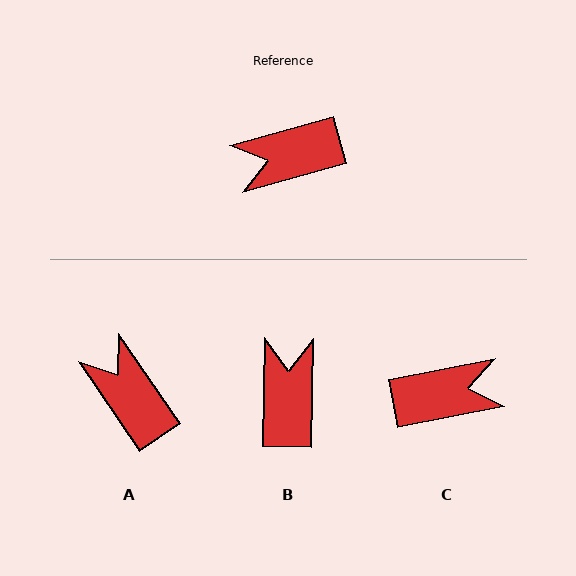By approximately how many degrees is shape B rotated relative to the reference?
Approximately 107 degrees clockwise.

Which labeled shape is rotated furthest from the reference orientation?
C, about 176 degrees away.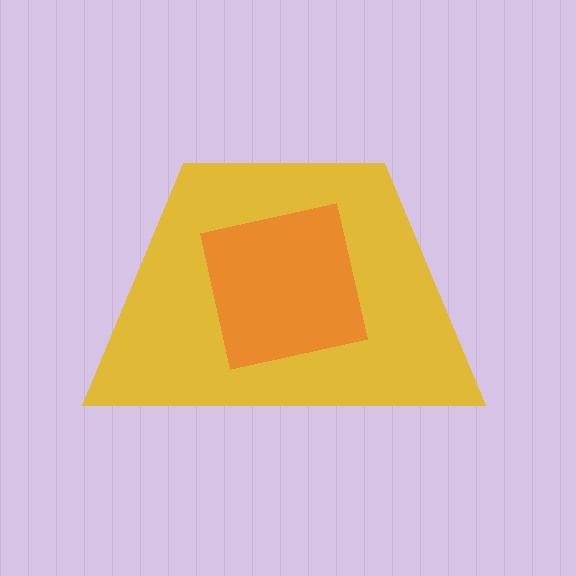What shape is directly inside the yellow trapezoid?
The orange square.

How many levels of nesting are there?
2.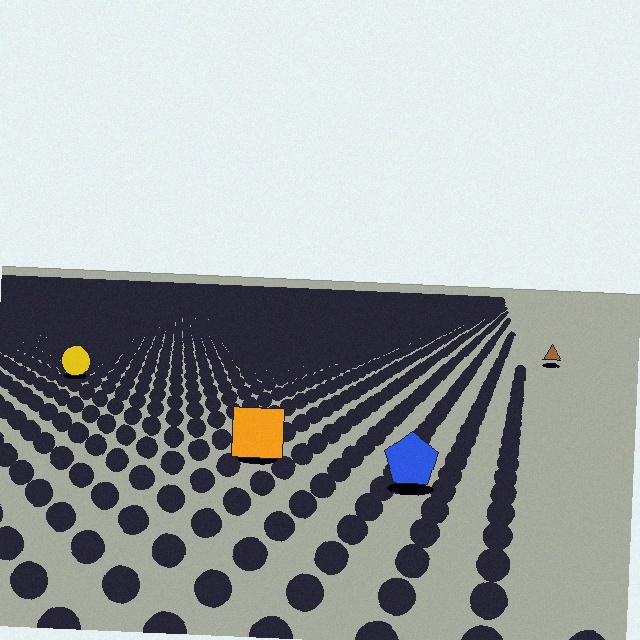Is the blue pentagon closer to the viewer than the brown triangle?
Yes. The blue pentagon is closer — you can tell from the texture gradient: the ground texture is coarser near it.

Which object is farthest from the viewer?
The brown triangle is farthest from the viewer. It appears smaller and the ground texture around it is denser.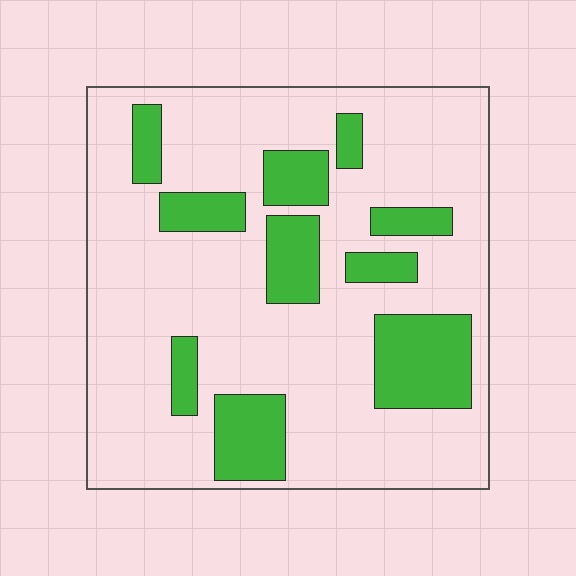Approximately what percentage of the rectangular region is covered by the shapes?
Approximately 25%.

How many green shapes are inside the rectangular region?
10.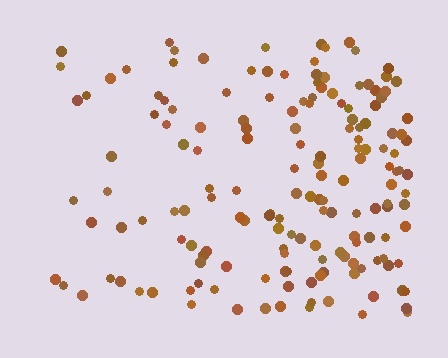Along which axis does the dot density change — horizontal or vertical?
Horizontal.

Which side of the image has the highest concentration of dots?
The right.